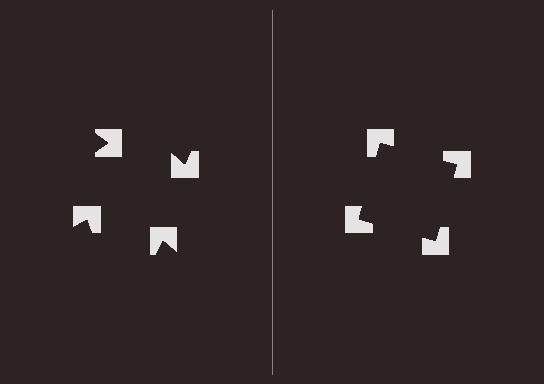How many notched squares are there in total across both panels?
8 — 4 on each side.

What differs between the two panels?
The notched squares are positioned identically on both sides; only the wedge orientations differ. On the right they align to a square; on the left they are misaligned.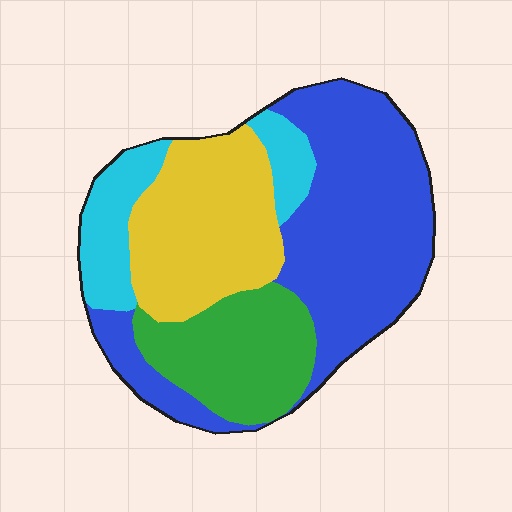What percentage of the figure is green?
Green covers 19% of the figure.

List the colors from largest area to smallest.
From largest to smallest: blue, yellow, green, cyan.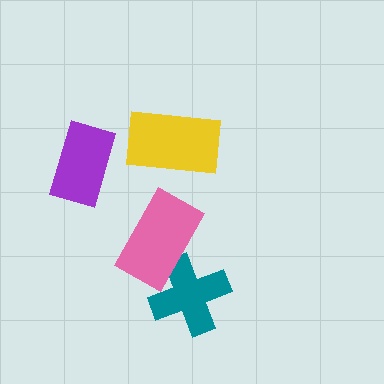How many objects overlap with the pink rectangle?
1 object overlaps with the pink rectangle.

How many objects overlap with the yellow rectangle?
0 objects overlap with the yellow rectangle.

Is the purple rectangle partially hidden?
No, no other shape covers it.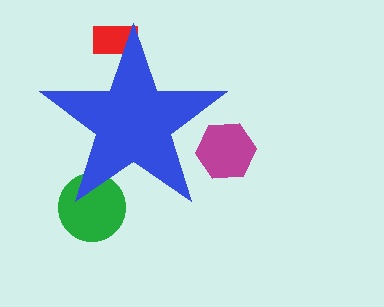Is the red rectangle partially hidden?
Yes, the red rectangle is partially hidden behind the blue star.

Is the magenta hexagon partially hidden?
Yes, the magenta hexagon is partially hidden behind the blue star.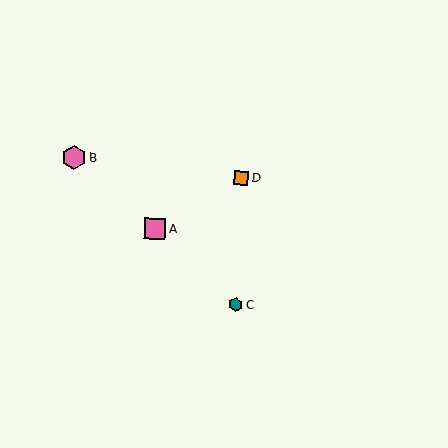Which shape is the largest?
The pink hexagon (labeled B) is the largest.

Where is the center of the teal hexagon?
The center of the teal hexagon is at (236, 305).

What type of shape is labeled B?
Shape B is a pink hexagon.